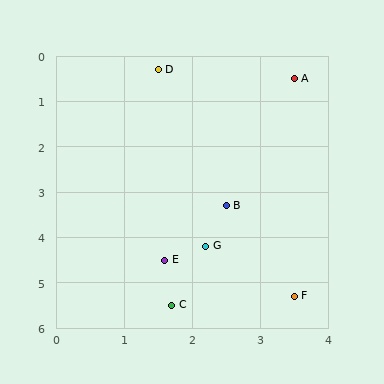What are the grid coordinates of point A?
Point A is at approximately (3.5, 0.5).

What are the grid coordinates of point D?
Point D is at approximately (1.5, 0.3).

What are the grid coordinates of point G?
Point G is at approximately (2.2, 4.2).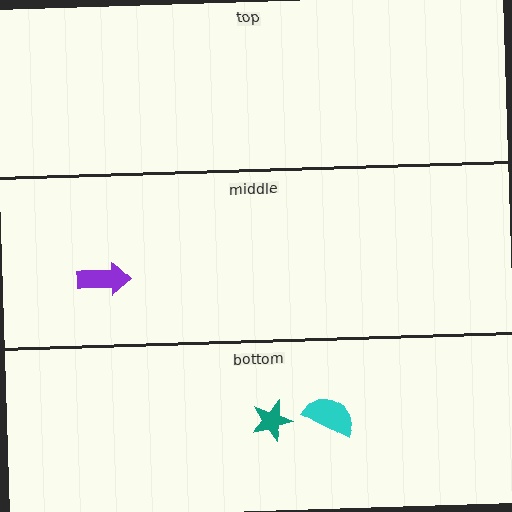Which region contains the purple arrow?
The middle region.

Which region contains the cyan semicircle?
The bottom region.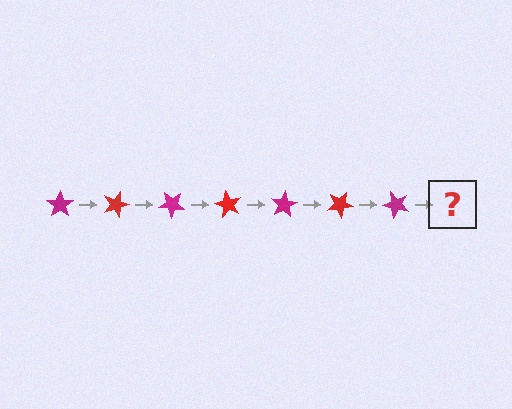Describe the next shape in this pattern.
It should be a red star, rotated 140 degrees from the start.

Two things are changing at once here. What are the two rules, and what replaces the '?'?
The two rules are that it rotates 20 degrees each step and the color cycles through magenta and red. The '?' should be a red star, rotated 140 degrees from the start.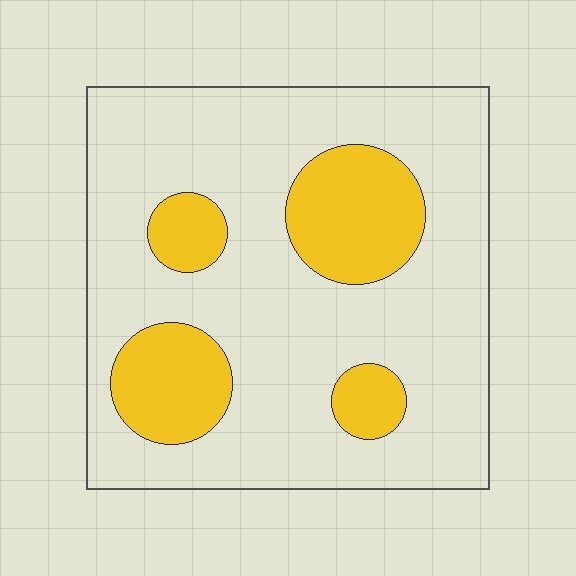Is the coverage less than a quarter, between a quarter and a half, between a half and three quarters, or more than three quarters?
Less than a quarter.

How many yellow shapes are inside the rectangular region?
4.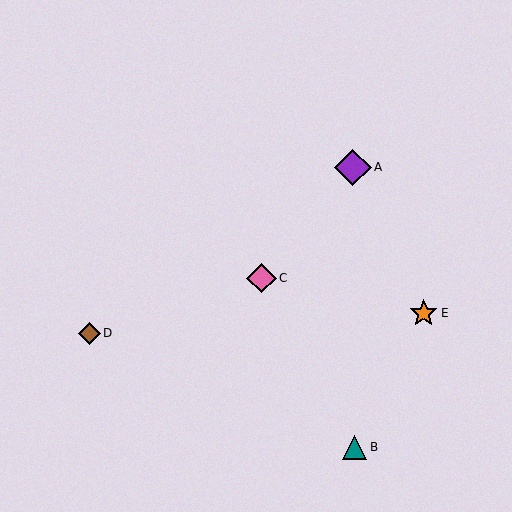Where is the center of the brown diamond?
The center of the brown diamond is at (89, 333).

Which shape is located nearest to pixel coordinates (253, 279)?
The pink diamond (labeled C) at (262, 278) is nearest to that location.